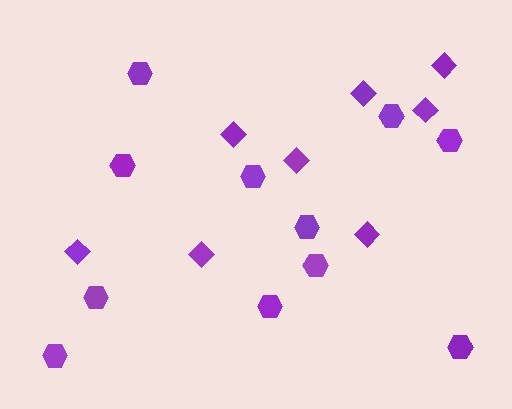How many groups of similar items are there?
There are 2 groups: one group of hexagons (11) and one group of diamonds (8).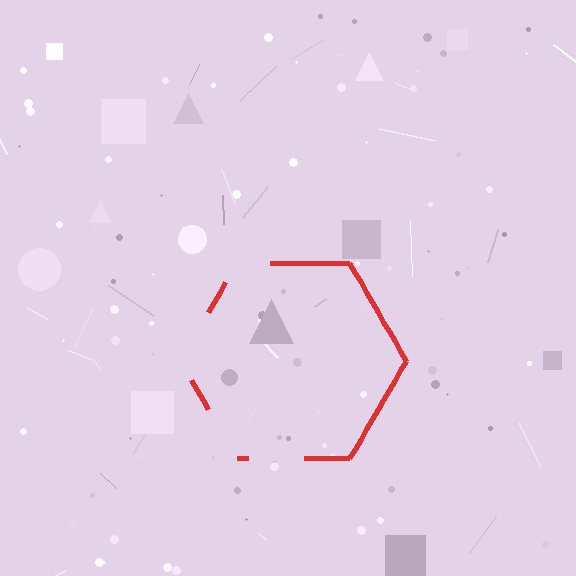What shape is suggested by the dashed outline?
The dashed outline suggests a hexagon.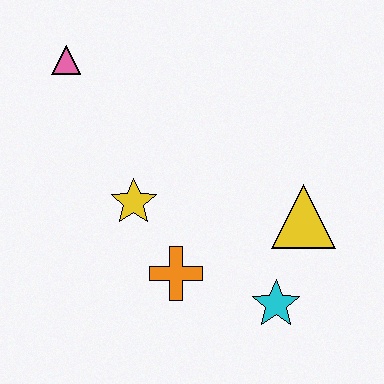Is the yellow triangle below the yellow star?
Yes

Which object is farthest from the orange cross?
The pink triangle is farthest from the orange cross.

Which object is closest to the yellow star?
The orange cross is closest to the yellow star.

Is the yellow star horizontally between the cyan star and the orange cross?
No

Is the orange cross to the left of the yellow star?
No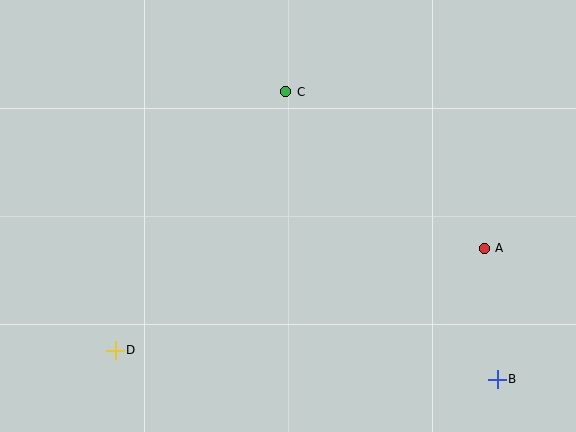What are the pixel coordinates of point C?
Point C is at (286, 92).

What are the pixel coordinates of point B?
Point B is at (497, 379).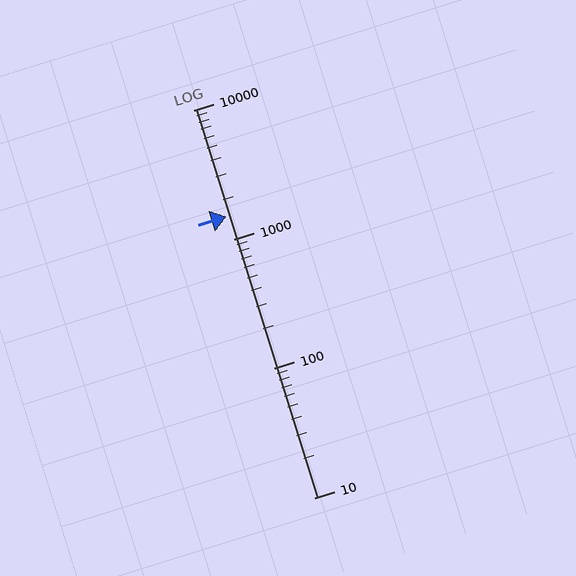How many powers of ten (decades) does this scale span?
The scale spans 3 decades, from 10 to 10000.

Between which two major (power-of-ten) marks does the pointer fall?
The pointer is between 1000 and 10000.